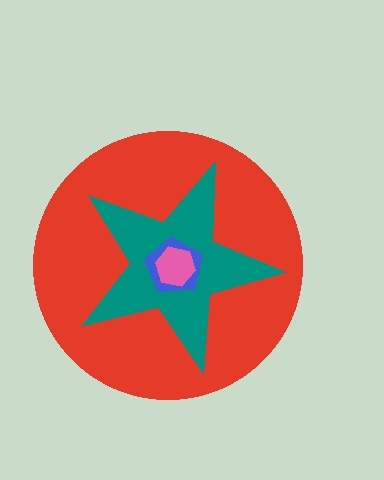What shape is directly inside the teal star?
The blue pentagon.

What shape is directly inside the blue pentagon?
The pink hexagon.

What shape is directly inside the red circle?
The teal star.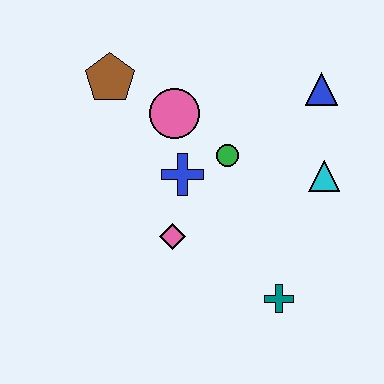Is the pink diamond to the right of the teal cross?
No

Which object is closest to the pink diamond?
The blue cross is closest to the pink diamond.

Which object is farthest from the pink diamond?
The blue triangle is farthest from the pink diamond.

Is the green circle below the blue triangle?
Yes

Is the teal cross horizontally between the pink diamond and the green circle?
No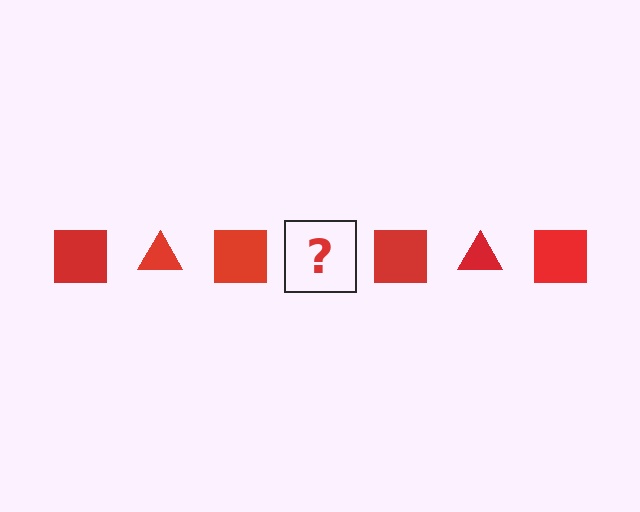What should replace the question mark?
The question mark should be replaced with a red triangle.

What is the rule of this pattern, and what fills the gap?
The rule is that the pattern cycles through square, triangle shapes in red. The gap should be filled with a red triangle.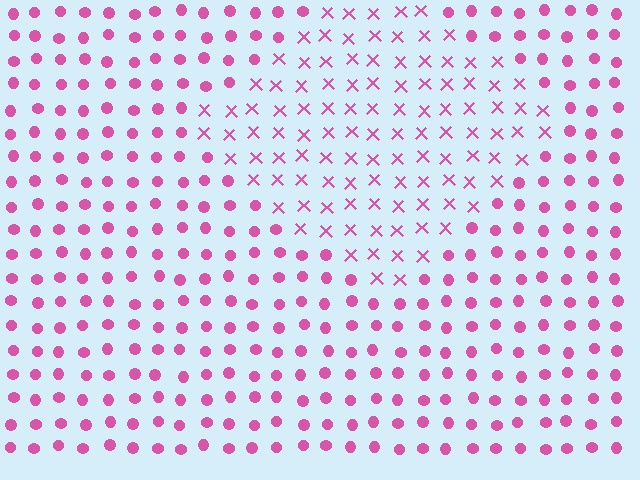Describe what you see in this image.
The image is filled with small pink elements arranged in a uniform grid. A diamond-shaped region contains X marks, while the surrounding area contains circles. The boundary is defined purely by the change in element shape.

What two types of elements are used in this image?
The image uses X marks inside the diamond region and circles outside it.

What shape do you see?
I see a diamond.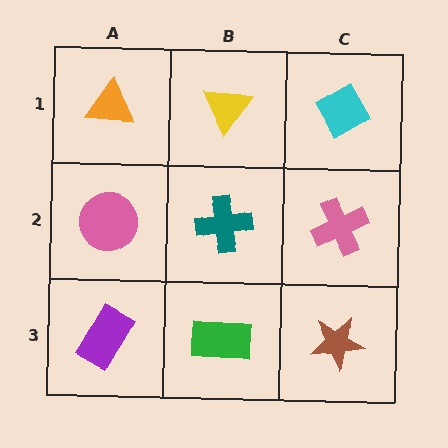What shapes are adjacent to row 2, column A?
An orange triangle (row 1, column A), a purple rectangle (row 3, column A), a teal cross (row 2, column B).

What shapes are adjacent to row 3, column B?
A teal cross (row 2, column B), a purple rectangle (row 3, column A), a brown star (row 3, column C).